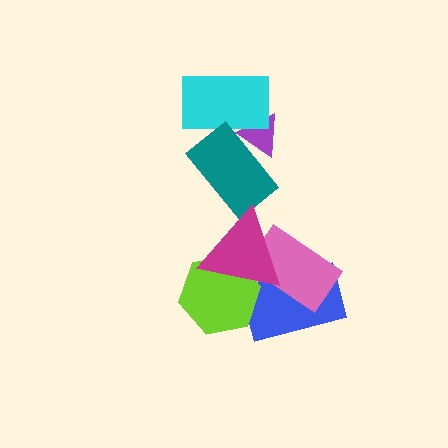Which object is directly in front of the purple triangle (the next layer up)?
The cyan rectangle is directly in front of the purple triangle.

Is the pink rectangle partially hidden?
Yes, it is partially covered by another shape.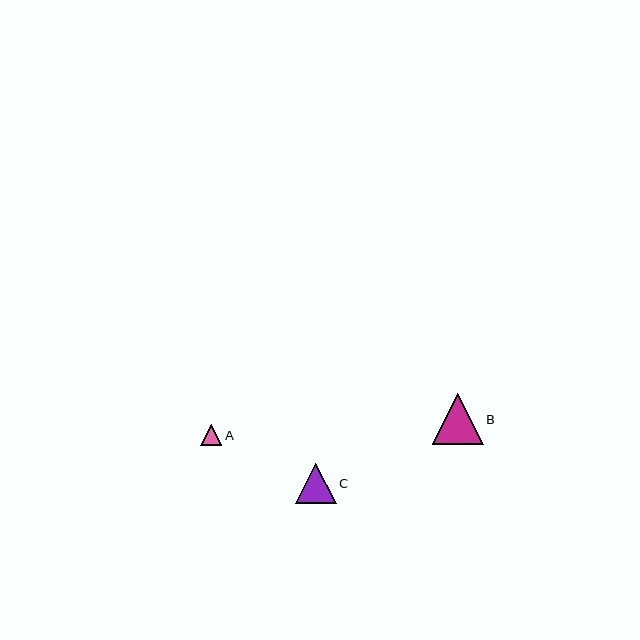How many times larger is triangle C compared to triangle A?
Triangle C is approximately 1.9 times the size of triangle A.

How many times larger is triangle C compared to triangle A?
Triangle C is approximately 1.9 times the size of triangle A.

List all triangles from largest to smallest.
From largest to smallest: B, C, A.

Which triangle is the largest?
Triangle B is the largest with a size of approximately 51 pixels.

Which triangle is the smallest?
Triangle A is the smallest with a size of approximately 22 pixels.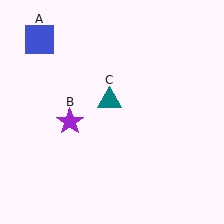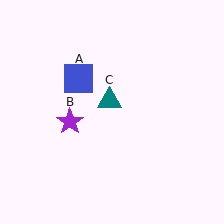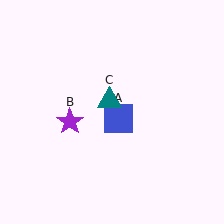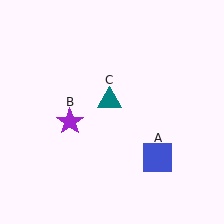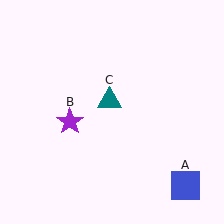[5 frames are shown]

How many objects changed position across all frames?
1 object changed position: blue square (object A).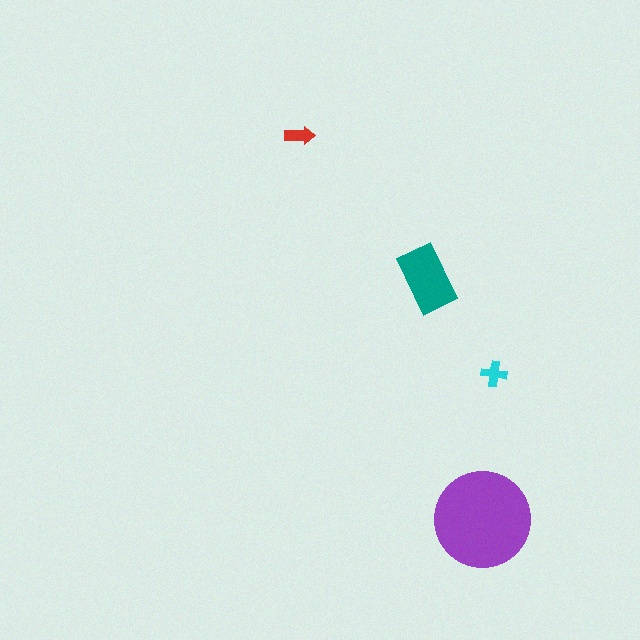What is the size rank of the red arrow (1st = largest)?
4th.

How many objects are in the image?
There are 4 objects in the image.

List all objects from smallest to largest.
The red arrow, the cyan cross, the teal rectangle, the purple circle.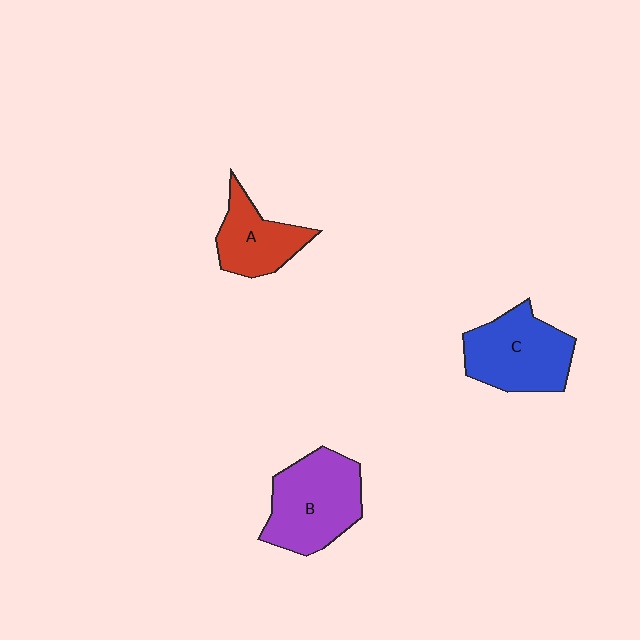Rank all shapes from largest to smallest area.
From largest to smallest: B (purple), C (blue), A (red).